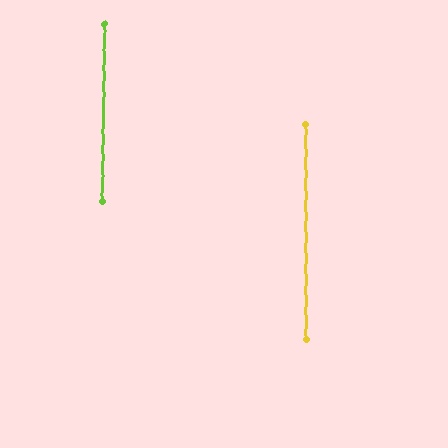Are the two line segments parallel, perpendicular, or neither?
Parallel — their directions differ by only 1.1°.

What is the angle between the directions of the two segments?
Approximately 1 degree.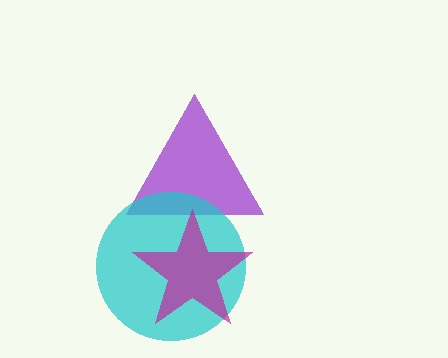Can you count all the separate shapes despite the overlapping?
Yes, there are 3 separate shapes.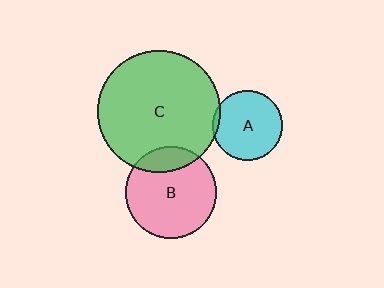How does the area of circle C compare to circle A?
Approximately 3.1 times.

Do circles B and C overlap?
Yes.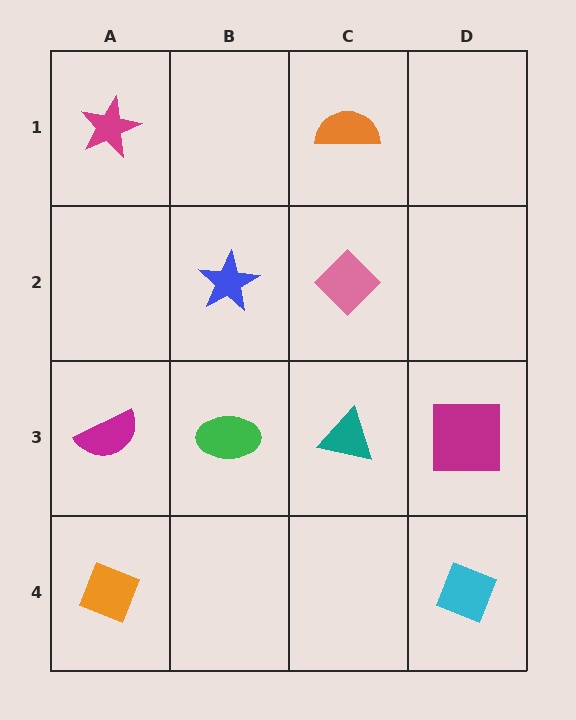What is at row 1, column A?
A magenta star.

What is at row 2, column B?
A blue star.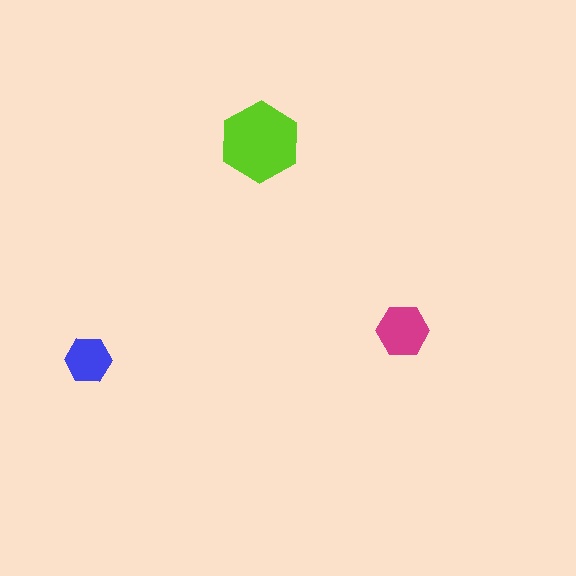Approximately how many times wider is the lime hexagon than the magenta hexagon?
About 1.5 times wider.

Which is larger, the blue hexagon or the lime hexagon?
The lime one.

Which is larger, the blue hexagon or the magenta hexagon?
The magenta one.